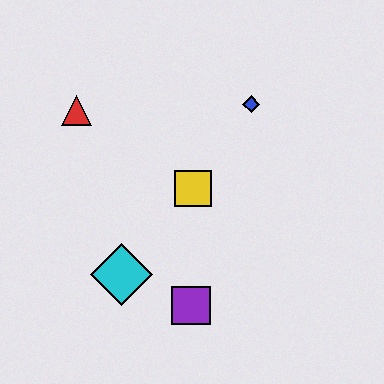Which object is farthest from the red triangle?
The purple square is farthest from the red triangle.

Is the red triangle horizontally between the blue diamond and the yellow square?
No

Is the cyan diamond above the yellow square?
No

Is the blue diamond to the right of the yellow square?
Yes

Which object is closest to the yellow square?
The blue diamond is closest to the yellow square.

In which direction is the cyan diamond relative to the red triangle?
The cyan diamond is below the red triangle.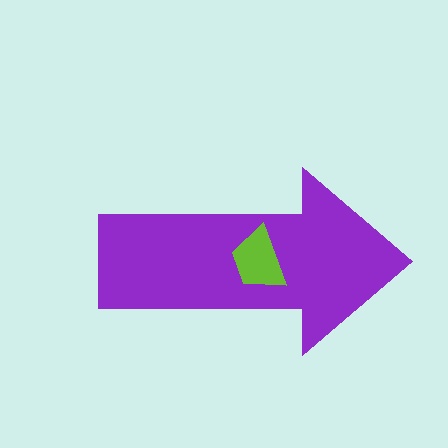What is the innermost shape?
The lime trapezoid.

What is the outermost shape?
The purple arrow.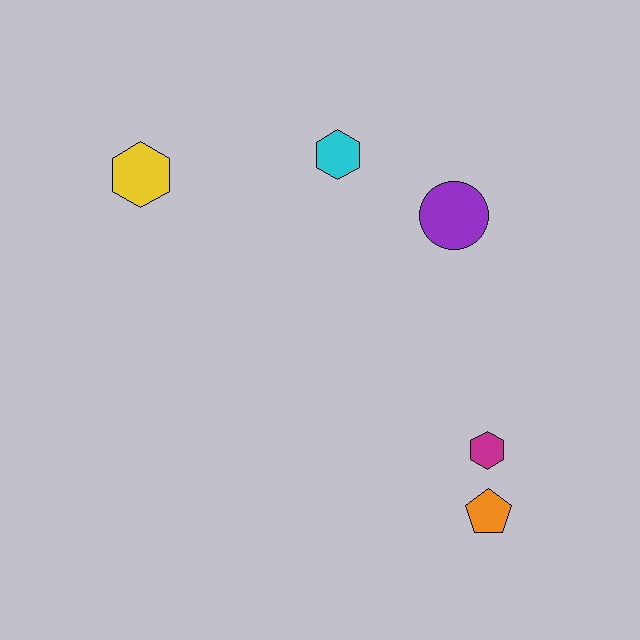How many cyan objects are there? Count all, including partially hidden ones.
There is 1 cyan object.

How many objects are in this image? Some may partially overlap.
There are 5 objects.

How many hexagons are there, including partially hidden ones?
There are 3 hexagons.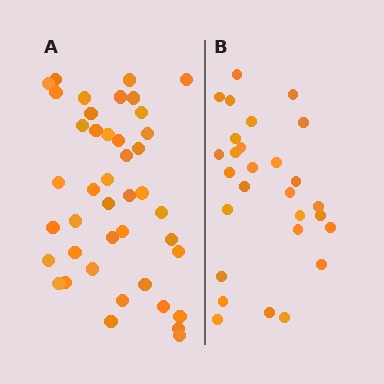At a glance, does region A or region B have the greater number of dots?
Region A (the left region) has more dots.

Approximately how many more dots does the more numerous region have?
Region A has approximately 15 more dots than region B.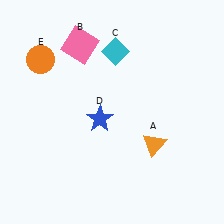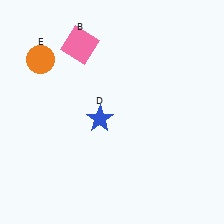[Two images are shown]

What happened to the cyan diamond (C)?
The cyan diamond (C) was removed in Image 2. It was in the top-right area of Image 1.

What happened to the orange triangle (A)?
The orange triangle (A) was removed in Image 2. It was in the bottom-right area of Image 1.